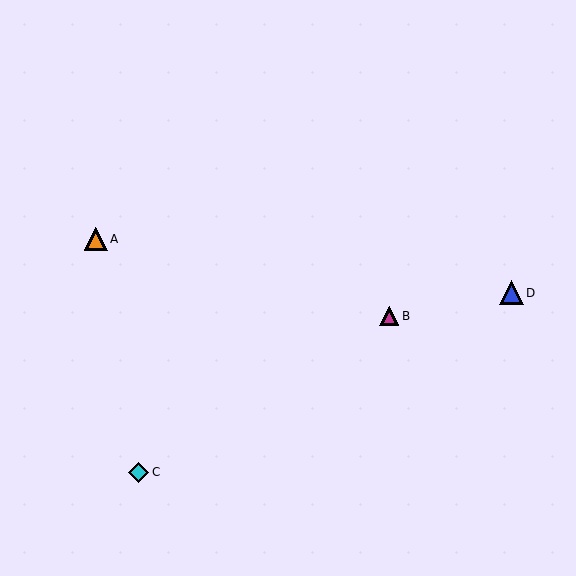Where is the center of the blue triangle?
The center of the blue triangle is at (511, 293).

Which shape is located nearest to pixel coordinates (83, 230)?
The orange triangle (labeled A) at (96, 239) is nearest to that location.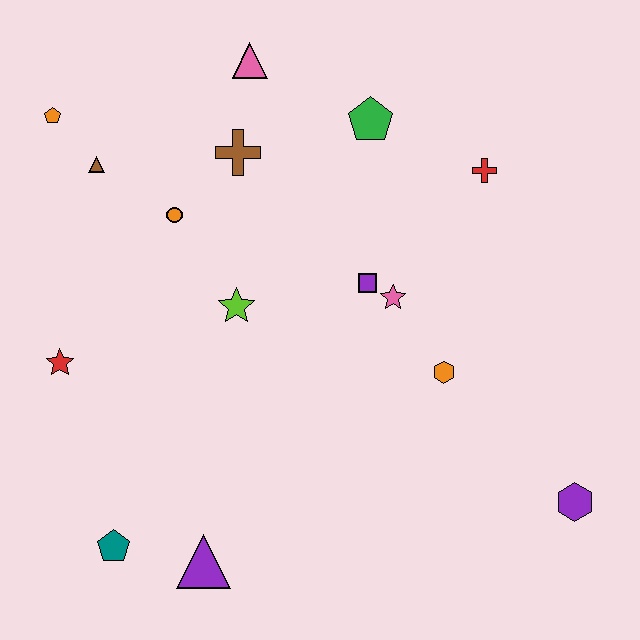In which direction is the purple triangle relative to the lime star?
The purple triangle is below the lime star.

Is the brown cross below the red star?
No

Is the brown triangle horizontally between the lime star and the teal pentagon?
No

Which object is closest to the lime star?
The orange circle is closest to the lime star.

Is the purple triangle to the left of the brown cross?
Yes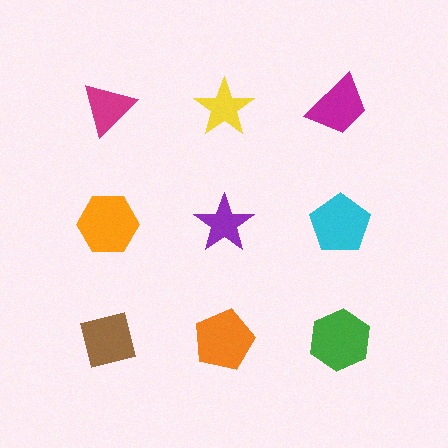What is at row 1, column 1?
A magenta triangle.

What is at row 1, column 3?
A magenta trapezoid.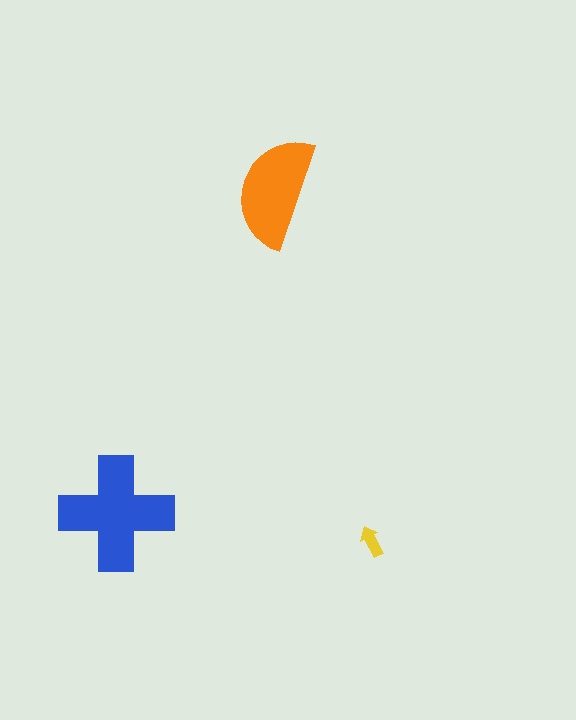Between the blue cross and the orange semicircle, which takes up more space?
The blue cross.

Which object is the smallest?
The yellow arrow.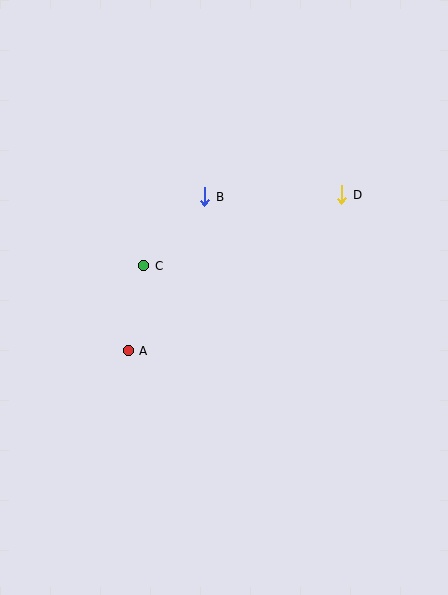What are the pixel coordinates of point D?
Point D is at (342, 195).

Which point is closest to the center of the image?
Point C at (144, 266) is closest to the center.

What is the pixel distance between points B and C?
The distance between B and C is 92 pixels.